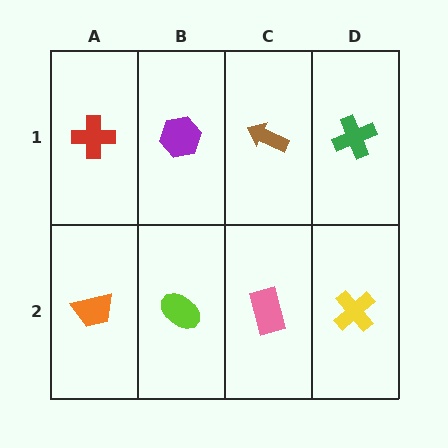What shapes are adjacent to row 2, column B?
A purple hexagon (row 1, column B), an orange trapezoid (row 2, column A), a pink rectangle (row 2, column C).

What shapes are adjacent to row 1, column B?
A lime ellipse (row 2, column B), a red cross (row 1, column A), a brown arrow (row 1, column C).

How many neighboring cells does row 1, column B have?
3.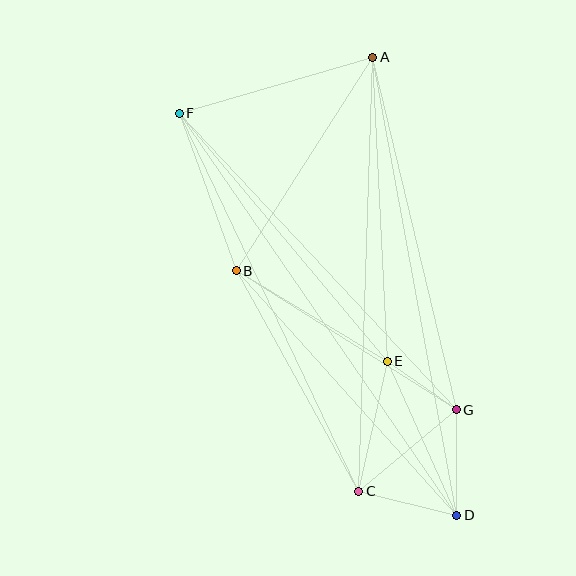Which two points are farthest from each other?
Points D and F are farthest from each other.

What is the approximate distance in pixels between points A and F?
The distance between A and F is approximately 202 pixels.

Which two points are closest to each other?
Points E and G are closest to each other.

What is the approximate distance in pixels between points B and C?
The distance between B and C is approximately 252 pixels.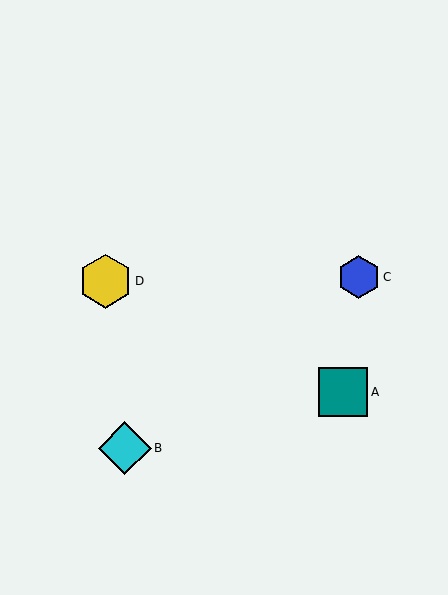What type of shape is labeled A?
Shape A is a teal square.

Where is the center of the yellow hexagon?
The center of the yellow hexagon is at (106, 281).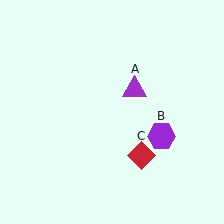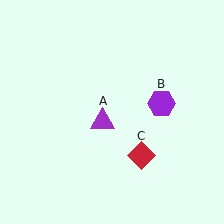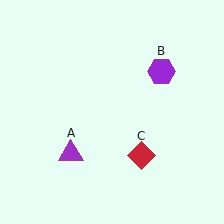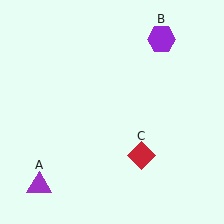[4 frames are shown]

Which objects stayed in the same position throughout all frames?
Red diamond (object C) remained stationary.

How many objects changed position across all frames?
2 objects changed position: purple triangle (object A), purple hexagon (object B).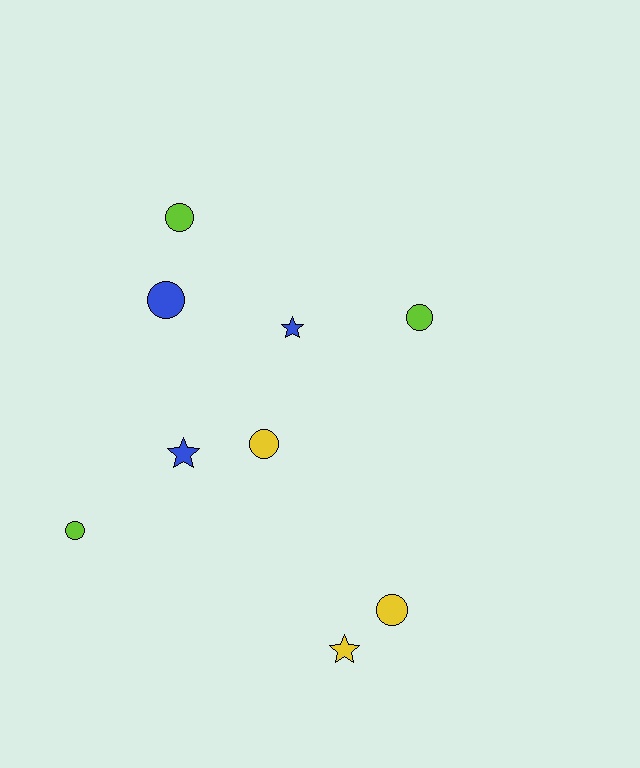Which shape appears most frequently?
Circle, with 6 objects.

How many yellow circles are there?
There are 2 yellow circles.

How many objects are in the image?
There are 9 objects.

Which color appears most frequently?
Yellow, with 3 objects.